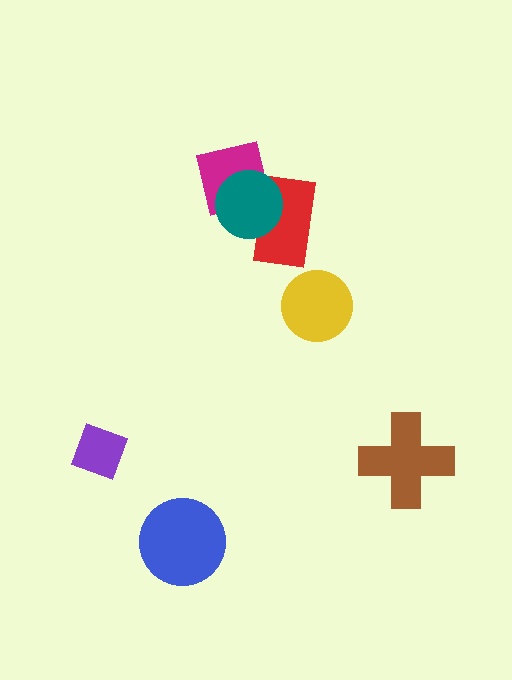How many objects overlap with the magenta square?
1 object overlaps with the magenta square.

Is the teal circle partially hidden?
No, no other shape covers it.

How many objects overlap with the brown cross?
0 objects overlap with the brown cross.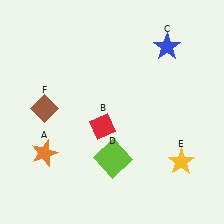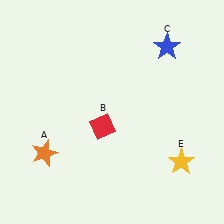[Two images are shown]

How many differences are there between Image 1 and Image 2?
There are 2 differences between the two images.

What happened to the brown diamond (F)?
The brown diamond (F) was removed in Image 2. It was in the top-left area of Image 1.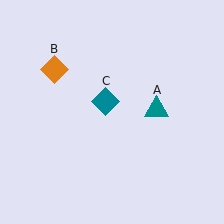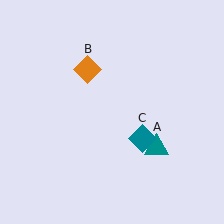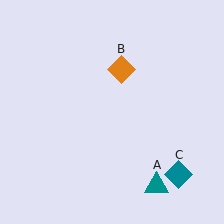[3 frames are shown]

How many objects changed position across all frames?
3 objects changed position: teal triangle (object A), orange diamond (object B), teal diamond (object C).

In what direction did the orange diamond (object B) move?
The orange diamond (object B) moved right.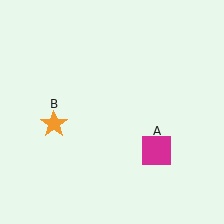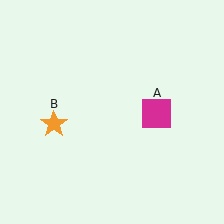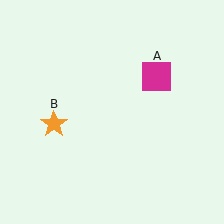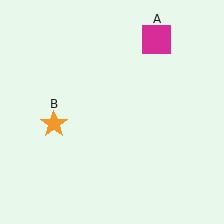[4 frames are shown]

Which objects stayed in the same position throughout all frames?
Orange star (object B) remained stationary.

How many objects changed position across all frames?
1 object changed position: magenta square (object A).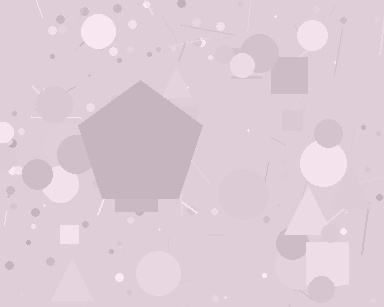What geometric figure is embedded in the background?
A pentagon is embedded in the background.